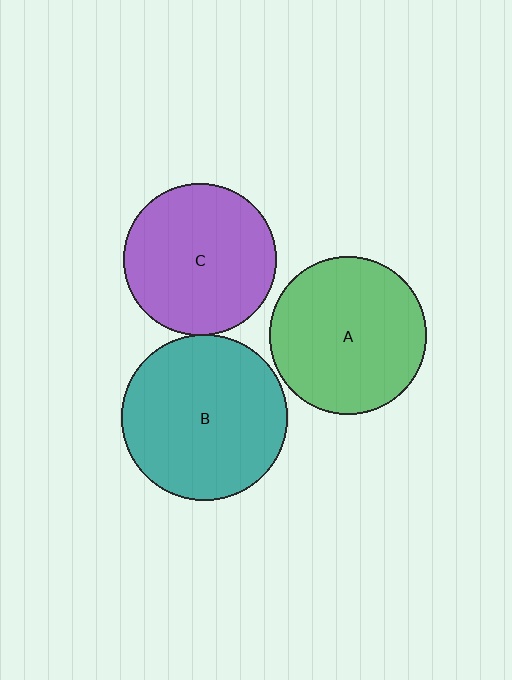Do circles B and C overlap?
Yes.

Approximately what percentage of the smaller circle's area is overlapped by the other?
Approximately 5%.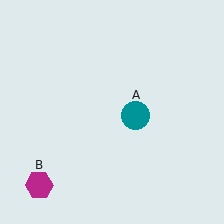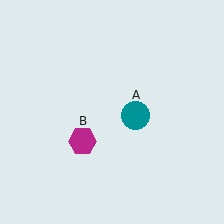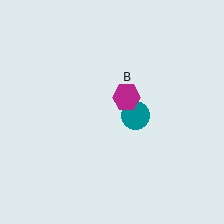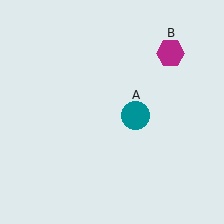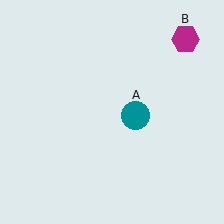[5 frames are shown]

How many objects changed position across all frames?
1 object changed position: magenta hexagon (object B).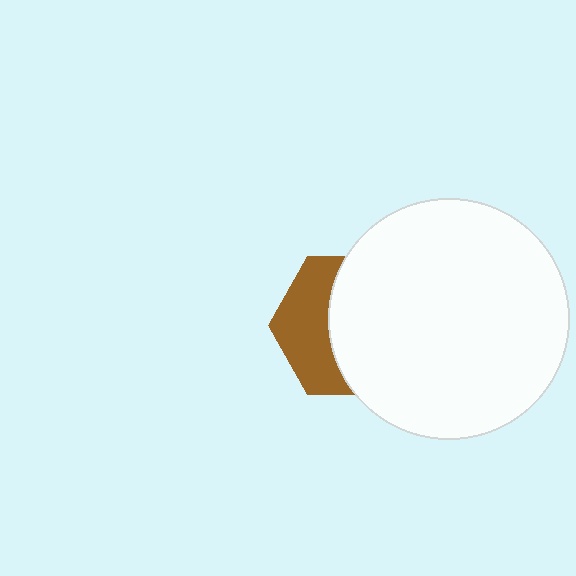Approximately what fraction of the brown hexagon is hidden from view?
Roughly 60% of the brown hexagon is hidden behind the white circle.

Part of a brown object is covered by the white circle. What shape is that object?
It is a hexagon.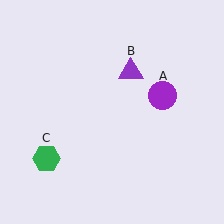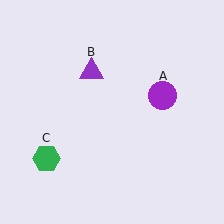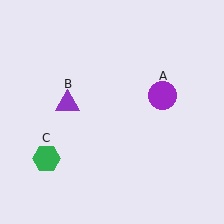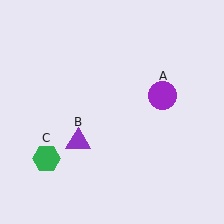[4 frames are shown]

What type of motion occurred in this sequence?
The purple triangle (object B) rotated counterclockwise around the center of the scene.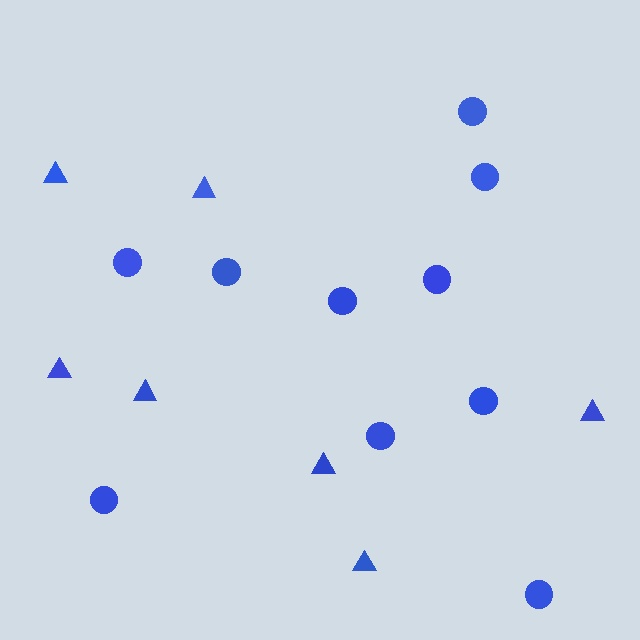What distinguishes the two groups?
There are 2 groups: one group of triangles (7) and one group of circles (10).